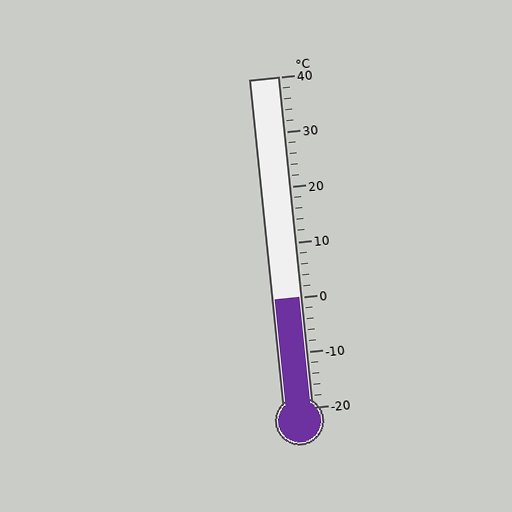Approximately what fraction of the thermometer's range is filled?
The thermometer is filled to approximately 35% of its range.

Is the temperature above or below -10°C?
The temperature is above -10°C.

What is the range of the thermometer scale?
The thermometer scale ranges from -20°C to 40°C.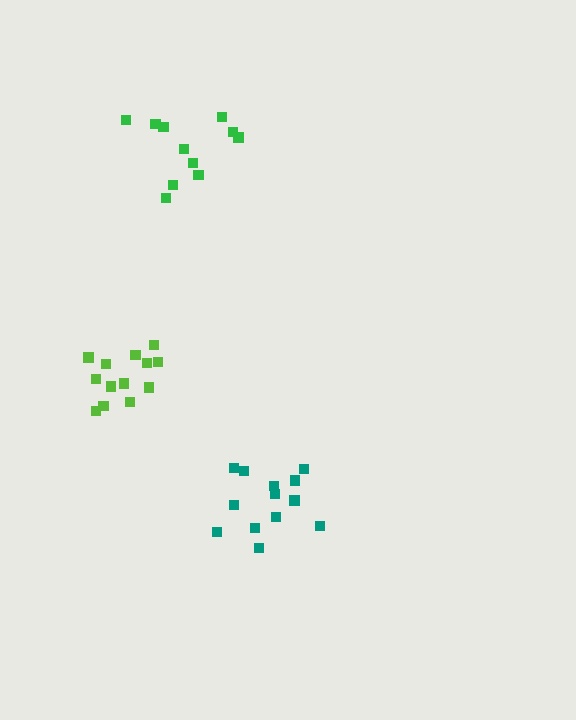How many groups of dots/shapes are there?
There are 3 groups.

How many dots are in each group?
Group 1: 13 dots, Group 2: 11 dots, Group 3: 13 dots (37 total).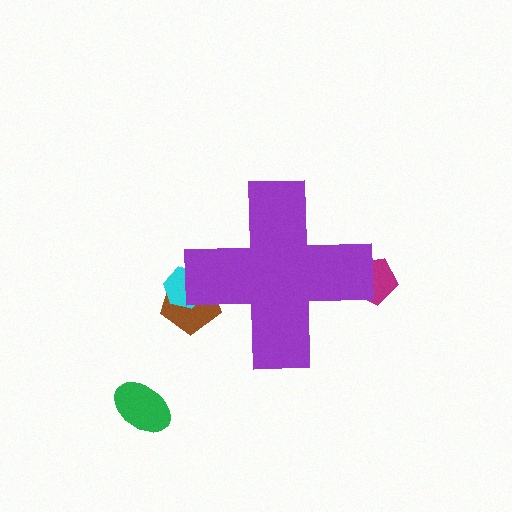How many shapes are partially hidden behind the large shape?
3 shapes are partially hidden.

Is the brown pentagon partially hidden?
Yes, the brown pentagon is partially hidden behind the purple cross.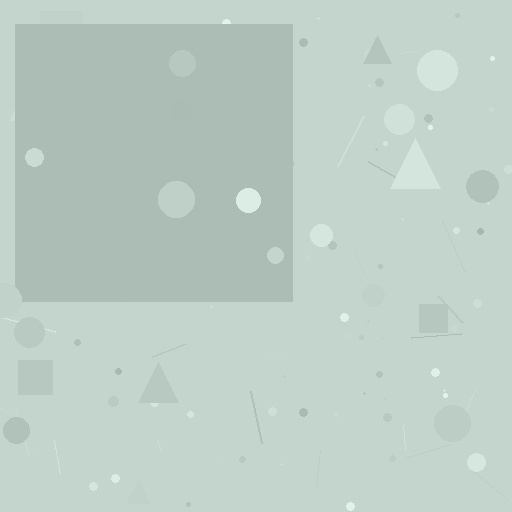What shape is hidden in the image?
A square is hidden in the image.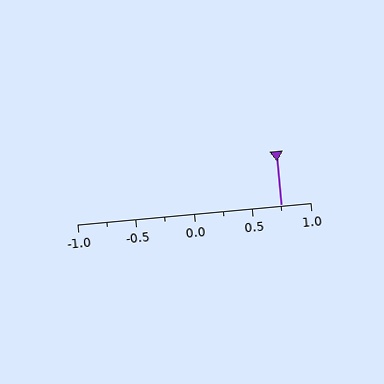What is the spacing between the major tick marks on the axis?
The major ticks are spaced 0.5 apart.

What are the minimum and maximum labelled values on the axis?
The axis runs from -1.0 to 1.0.